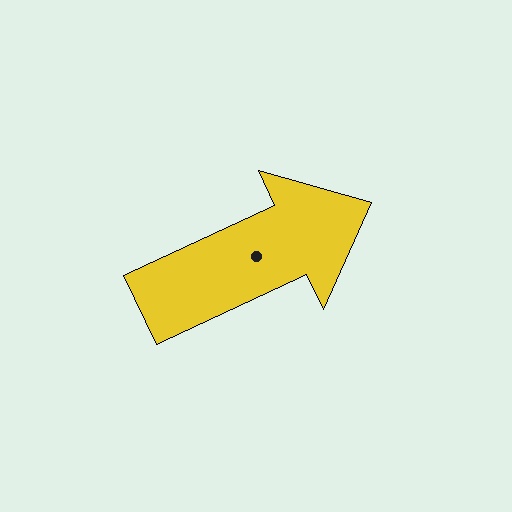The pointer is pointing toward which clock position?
Roughly 2 o'clock.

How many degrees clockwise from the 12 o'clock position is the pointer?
Approximately 65 degrees.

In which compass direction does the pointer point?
Northeast.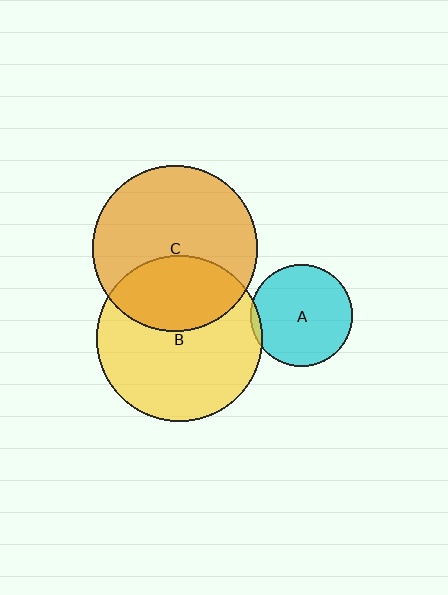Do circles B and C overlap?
Yes.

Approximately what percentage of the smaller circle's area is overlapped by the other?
Approximately 35%.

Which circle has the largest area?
Circle B (yellow).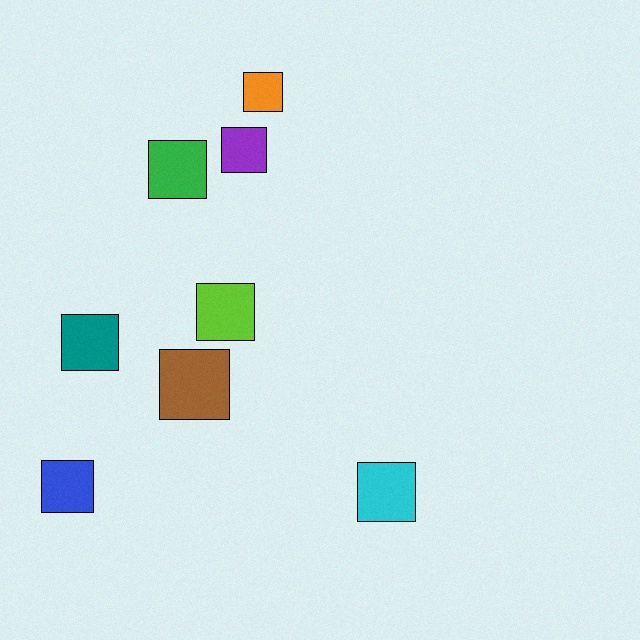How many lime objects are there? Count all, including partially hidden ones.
There is 1 lime object.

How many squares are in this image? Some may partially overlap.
There are 8 squares.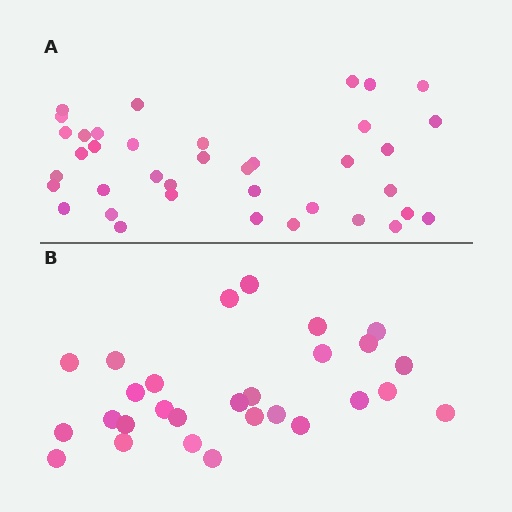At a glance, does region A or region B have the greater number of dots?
Region A (the top region) has more dots.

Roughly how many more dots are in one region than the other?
Region A has roughly 10 or so more dots than region B.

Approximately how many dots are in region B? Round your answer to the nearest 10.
About 30 dots. (The exact count is 28, which rounds to 30.)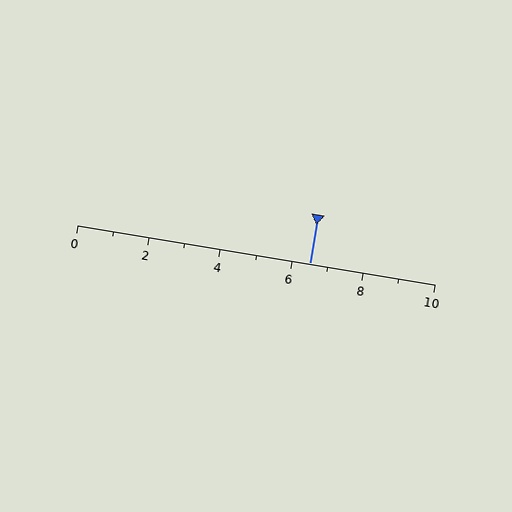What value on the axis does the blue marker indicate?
The marker indicates approximately 6.5.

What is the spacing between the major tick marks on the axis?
The major ticks are spaced 2 apart.